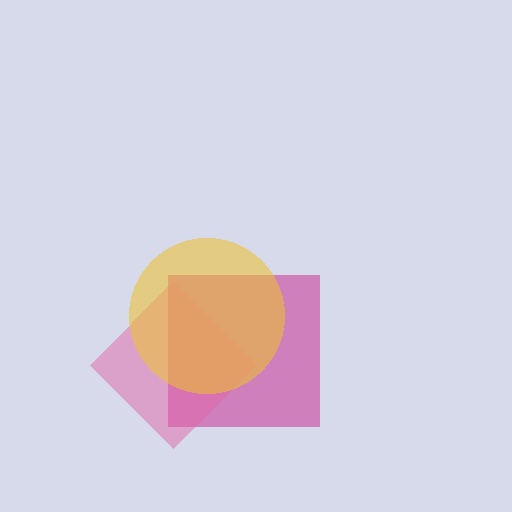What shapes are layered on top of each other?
The layered shapes are: a magenta square, a pink diamond, a yellow circle.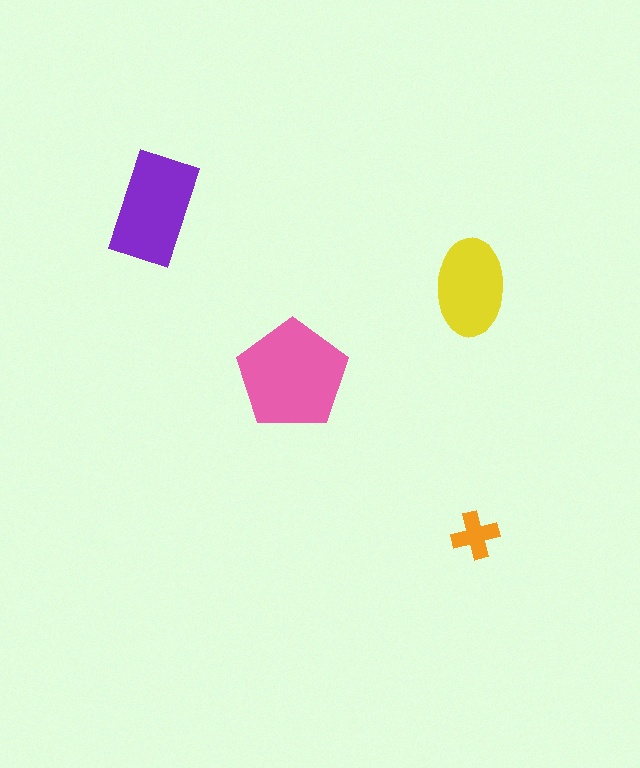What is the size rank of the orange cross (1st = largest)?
4th.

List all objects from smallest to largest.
The orange cross, the yellow ellipse, the purple rectangle, the pink pentagon.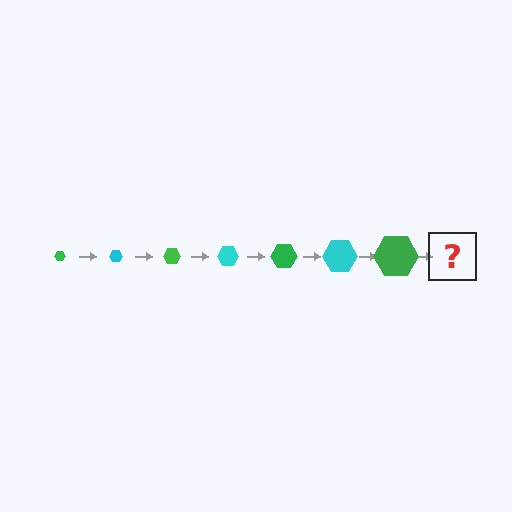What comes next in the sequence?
The next element should be a cyan hexagon, larger than the previous one.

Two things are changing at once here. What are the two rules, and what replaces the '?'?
The two rules are that the hexagon grows larger each step and the color cycles through green and cyan. The '?' should be a cyan hexagon, larger than the previous one.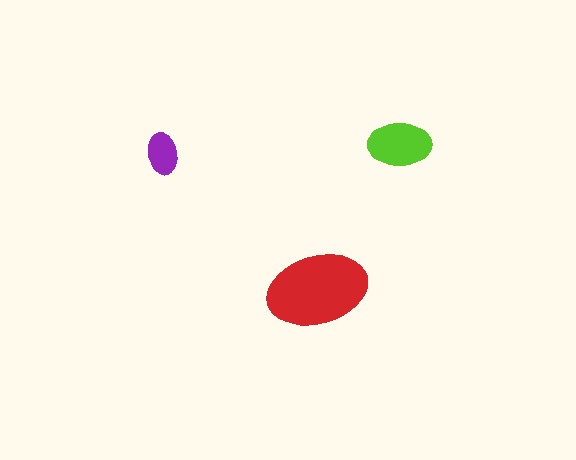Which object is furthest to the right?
The lime ellipse is rightmost.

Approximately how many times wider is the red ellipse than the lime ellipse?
About 1.5 times wider.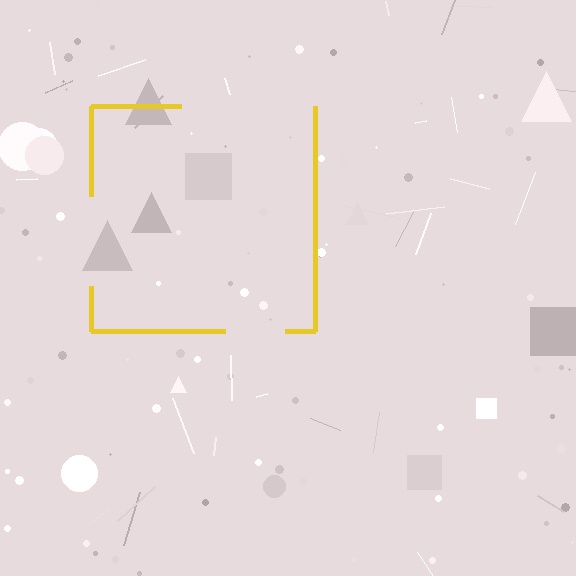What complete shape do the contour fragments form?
The contour fragments form a square.